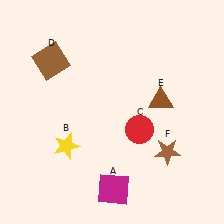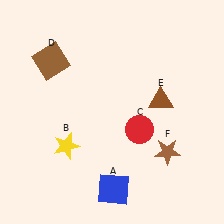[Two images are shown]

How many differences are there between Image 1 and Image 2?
There is 1 difference between the two images.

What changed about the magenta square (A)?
In Image 1, A is magenta. In Image 2, it changed to blue.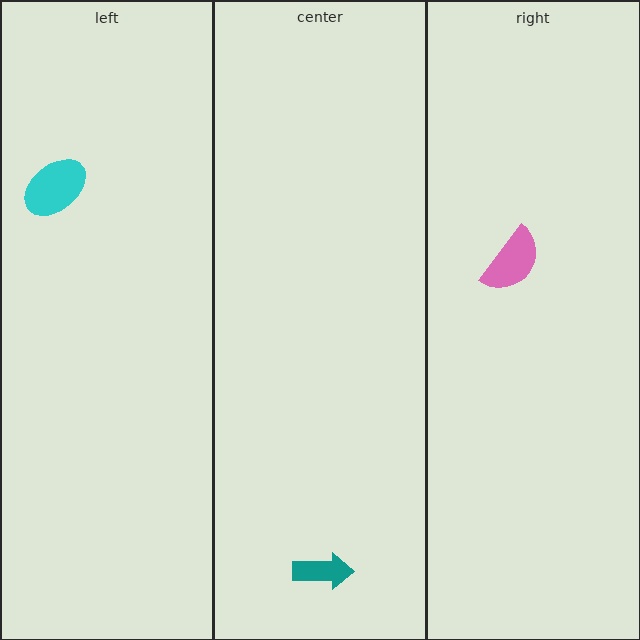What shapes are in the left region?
The cyan ellipse.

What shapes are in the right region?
The pink semicircle.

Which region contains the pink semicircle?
The right region.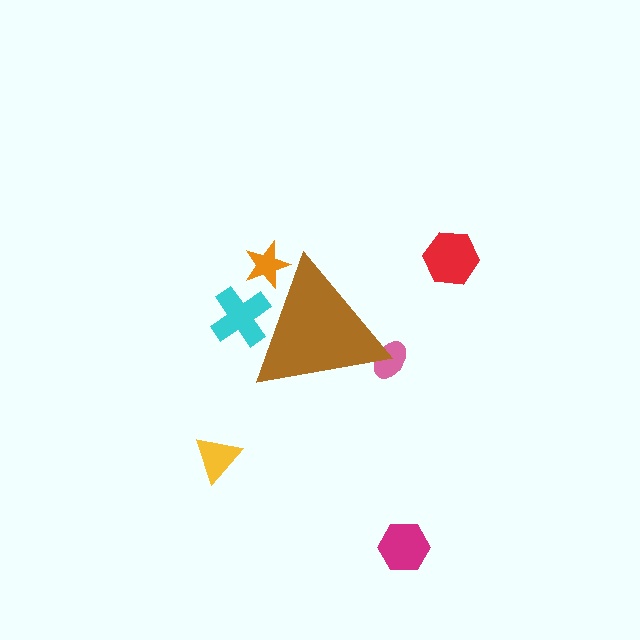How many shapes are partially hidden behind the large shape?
3 shapes are partially hidden.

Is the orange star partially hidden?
Yes, the orange star is partially hidden behind the brown triangle.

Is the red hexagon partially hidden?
No, the red hexagon is fully visible.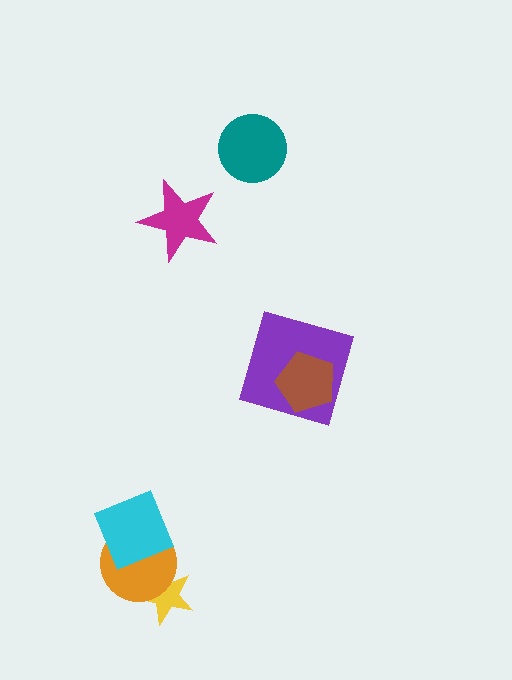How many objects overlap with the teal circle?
0 objects overlap with the teal circle.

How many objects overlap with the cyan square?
1 object overlaps with the cyan square.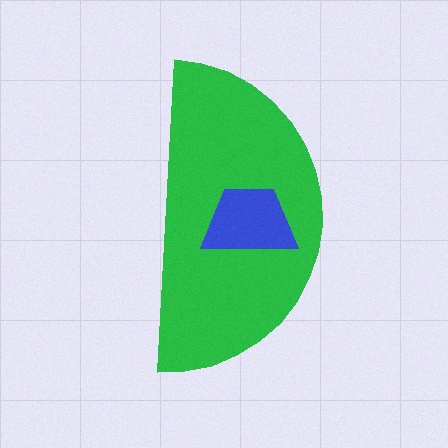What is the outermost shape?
The green semicircle.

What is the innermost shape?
The blue trapezoid.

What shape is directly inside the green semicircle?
The blue trapezoid.